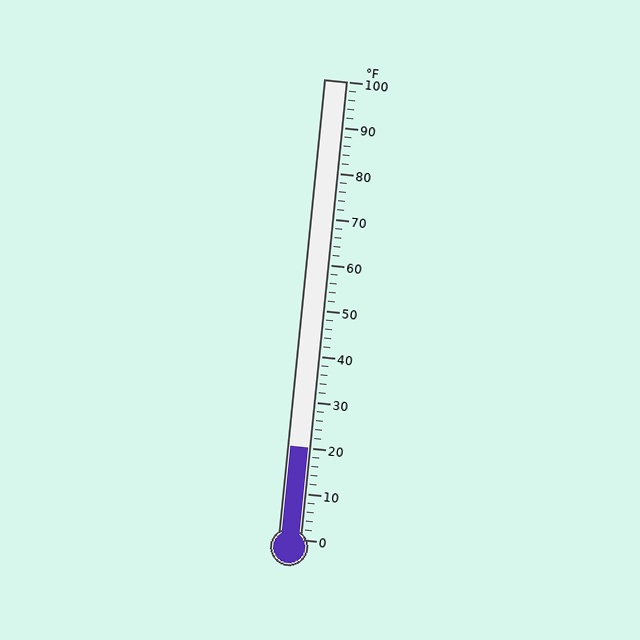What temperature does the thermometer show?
The thermometer shows approximately 20°F.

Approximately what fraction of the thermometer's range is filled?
The thermometer is filled to approximately 20% of its range.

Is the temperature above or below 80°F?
The temperature is below 80°F.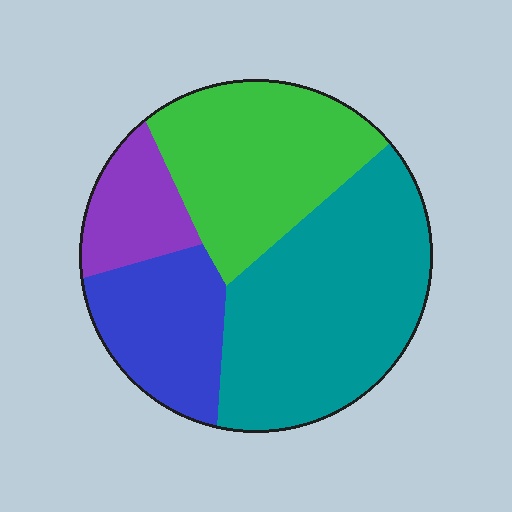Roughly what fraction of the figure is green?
Green covers roughly 30% of the figure.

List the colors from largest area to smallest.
From largest to smallest: teal, green, blue, purple.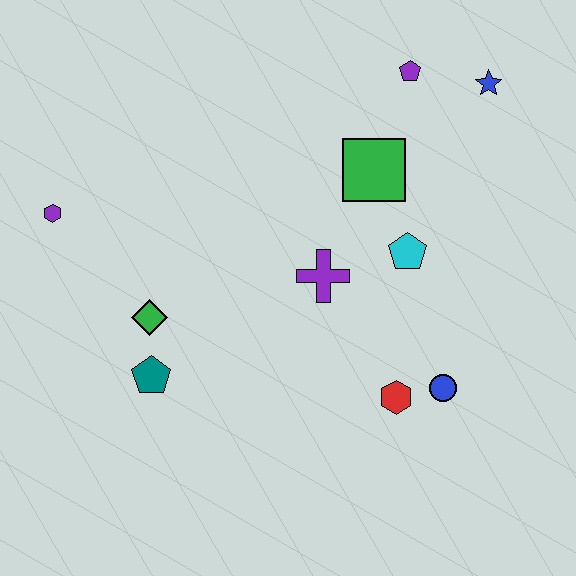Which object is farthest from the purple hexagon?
The blue star is farthest from the purple hexagon.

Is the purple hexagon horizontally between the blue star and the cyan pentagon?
No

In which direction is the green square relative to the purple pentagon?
The green square is below the purple pentagon.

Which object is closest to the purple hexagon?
The green diamond is closest to the purple hexagon.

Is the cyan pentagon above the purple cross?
Yes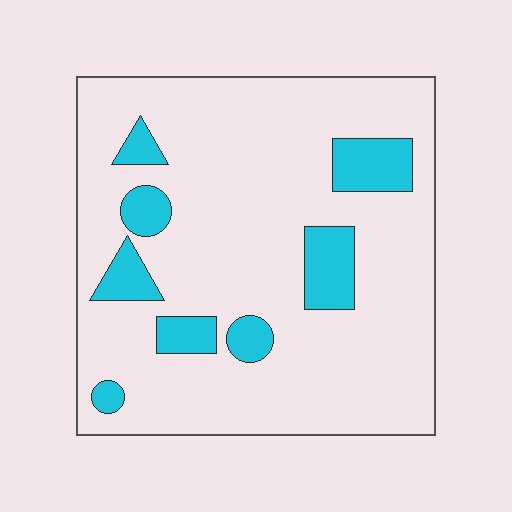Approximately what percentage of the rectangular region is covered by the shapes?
Approximately 15%.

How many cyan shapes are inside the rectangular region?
8.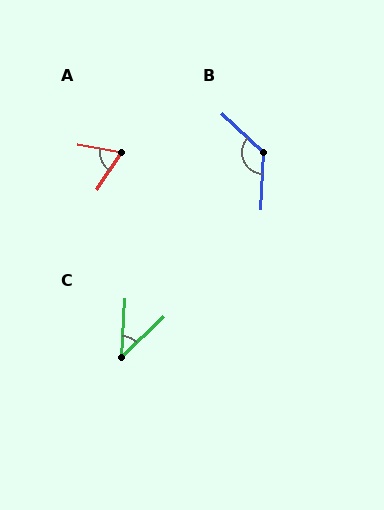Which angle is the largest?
B, at approximately 131 degrees.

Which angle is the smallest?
C, at approximately 42 degrees.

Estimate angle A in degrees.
Approximately 67 degrees.